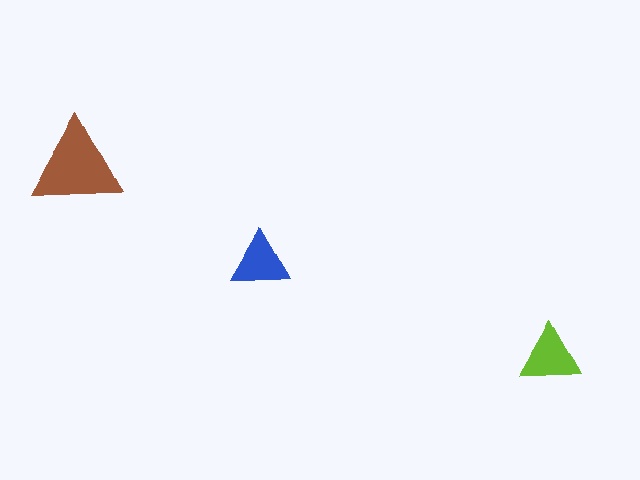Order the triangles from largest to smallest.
the brown one, the lime one, the blue one.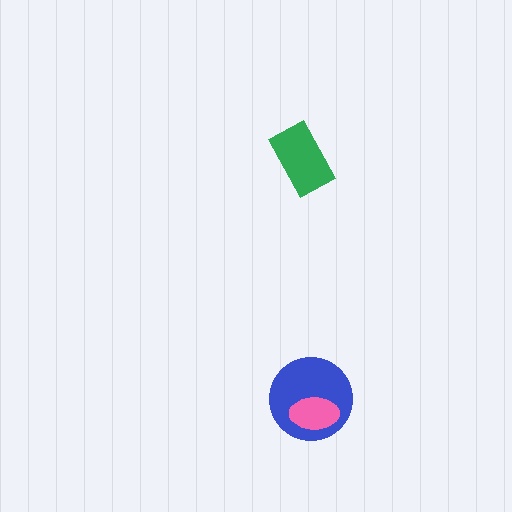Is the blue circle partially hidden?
Yes, it is partially covered by another shape.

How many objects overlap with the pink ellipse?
1 object overlaps with the pink ellipse.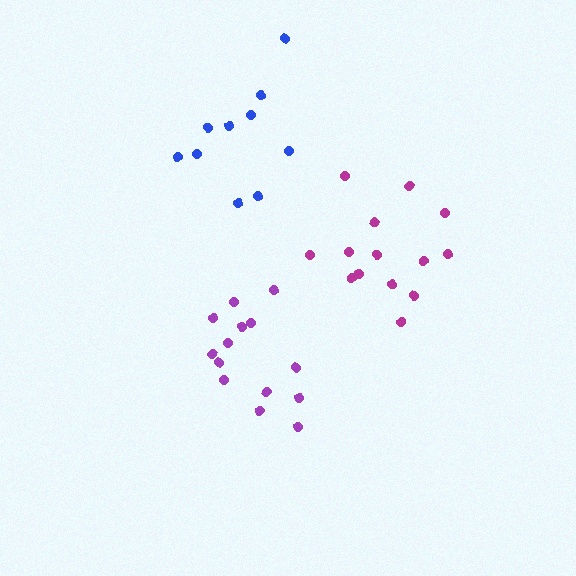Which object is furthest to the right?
The magenta cluster is rightmost.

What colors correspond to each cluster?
The clusters are colored: blue, purple, magenta.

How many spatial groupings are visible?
There are 3 spatial groupings.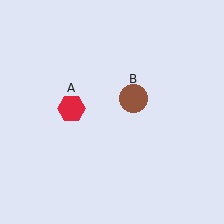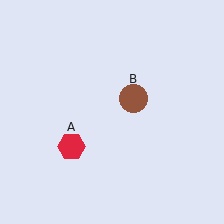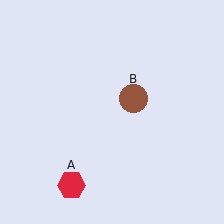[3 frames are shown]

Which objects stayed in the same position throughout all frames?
Brown circle (object B) remained stationary.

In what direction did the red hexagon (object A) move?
The red hexagon (object A) moved down.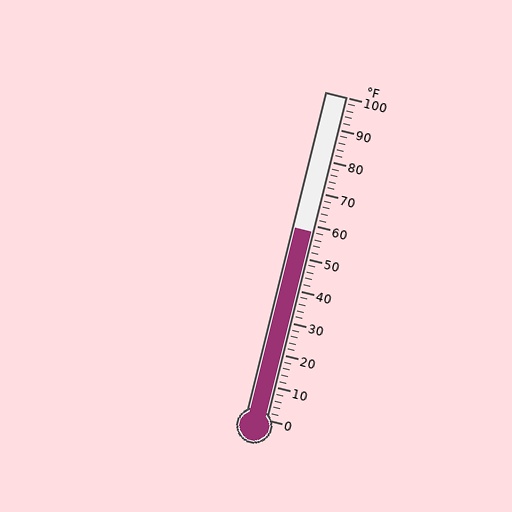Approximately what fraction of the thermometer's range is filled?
The thermometer is filled to approximately 60% of its range.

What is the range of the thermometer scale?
The thermometer scale ranges from 0°F to 100°F.